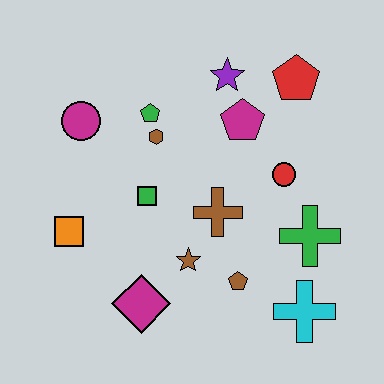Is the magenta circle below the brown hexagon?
No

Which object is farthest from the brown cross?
The magenta circle is farthest from the brown cross.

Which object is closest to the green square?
The brown hexagon is closest to the green square.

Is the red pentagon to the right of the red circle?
Yes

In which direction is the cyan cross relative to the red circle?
The cyan cross is below the red circle.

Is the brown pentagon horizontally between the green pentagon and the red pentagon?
Yes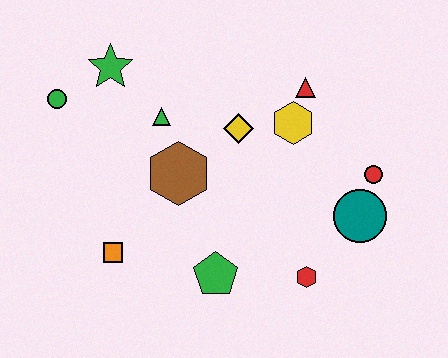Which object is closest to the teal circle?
The red circle is closest to the teal circle.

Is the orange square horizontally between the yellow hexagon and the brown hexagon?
No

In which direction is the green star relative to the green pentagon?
The green star is above the green pentagon.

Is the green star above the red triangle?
Yes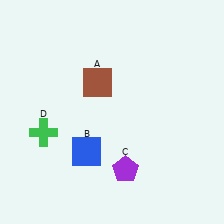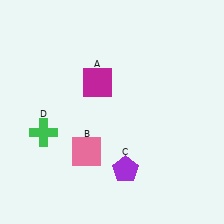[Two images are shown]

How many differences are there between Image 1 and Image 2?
There are 2 differences between the two images.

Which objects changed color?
A changed from brown to magenta. B changed from blue to pink.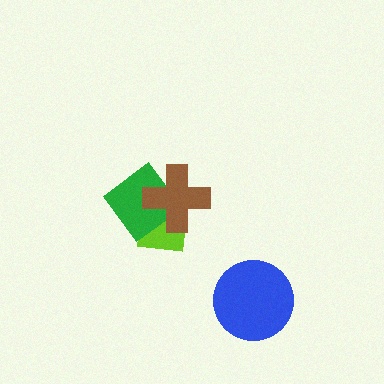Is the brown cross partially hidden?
No, no other shape covers it.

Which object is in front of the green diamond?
The brown cross is in front of the green diamond.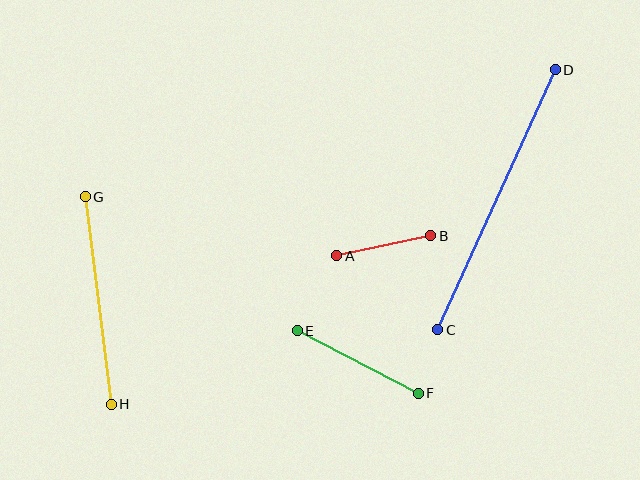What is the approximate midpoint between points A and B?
The midpoint is at approximately (384, 246) pixels.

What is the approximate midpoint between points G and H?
The midpoint is at approximately (98, 301) pixels.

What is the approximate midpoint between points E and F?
The midpoint is at approximately (358, 362) pixels.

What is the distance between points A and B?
The distance is approximately 96 pixels.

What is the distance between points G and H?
The distance is approximately 209 pixels.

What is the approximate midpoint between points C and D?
The midpoint is at approximately (496, 200) pixels.